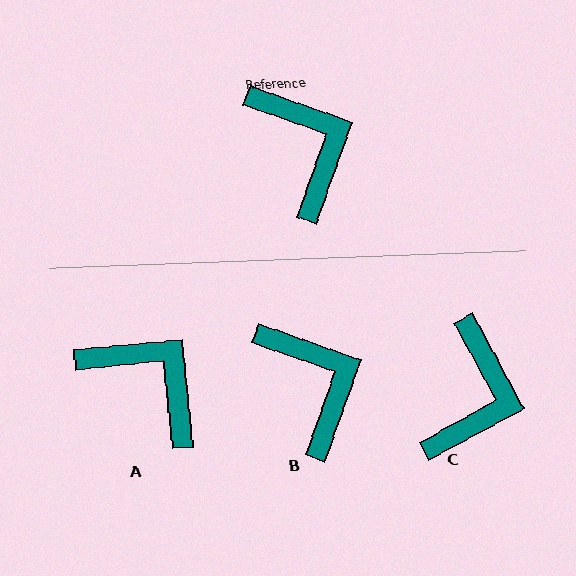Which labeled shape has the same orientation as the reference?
B.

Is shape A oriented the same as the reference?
No, it is off by about 25 degrees.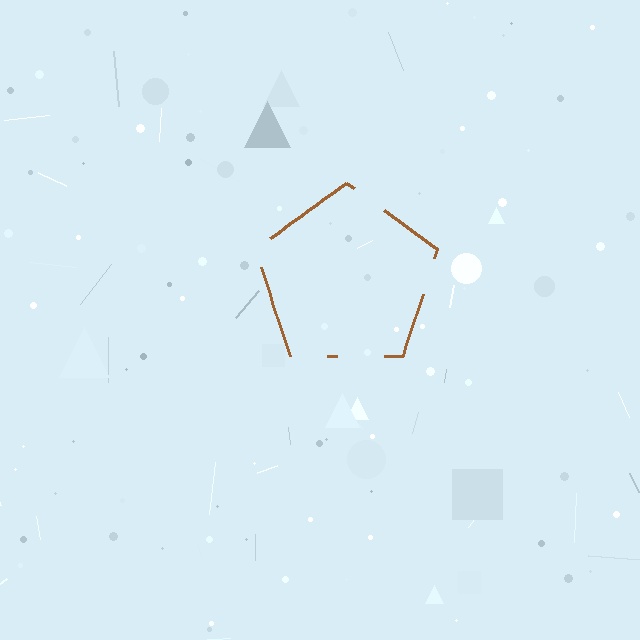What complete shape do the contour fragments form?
The contour fragments form a pentagon.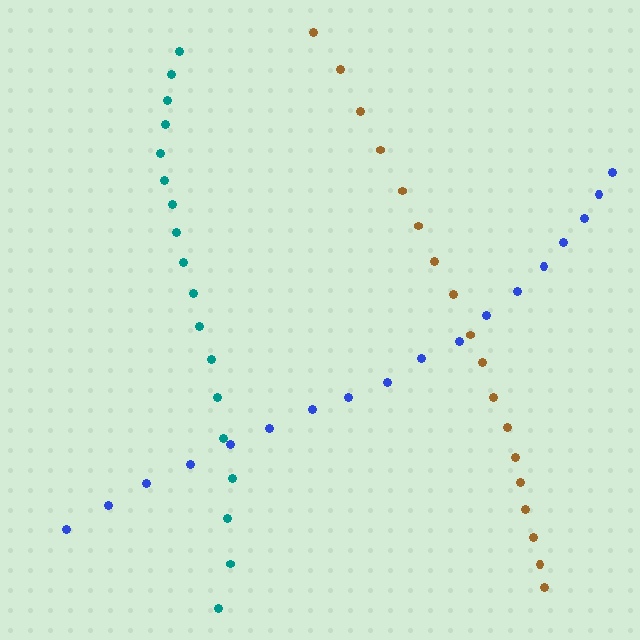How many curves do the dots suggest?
There are 3 distinct paths.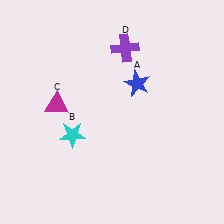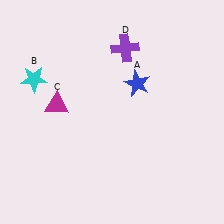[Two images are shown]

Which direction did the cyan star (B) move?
The cyan star (B) moved up.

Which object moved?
The cyan star (B) moved up.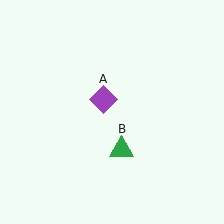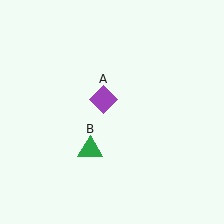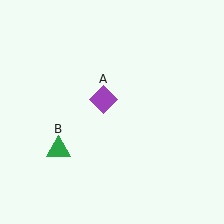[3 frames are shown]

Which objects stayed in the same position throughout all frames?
Purple diamond (object A) remained stationary.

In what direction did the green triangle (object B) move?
The green triangle (object B) moved left.